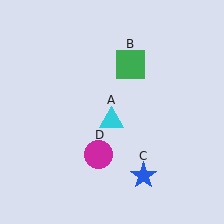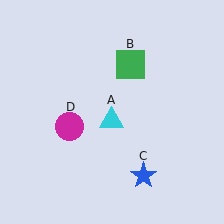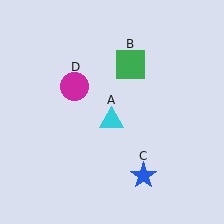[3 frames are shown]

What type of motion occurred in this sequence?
The magenta circle (object D) rotated clockwise around the center of the scene.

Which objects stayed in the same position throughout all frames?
Cyan triangle (object A) and green square (object B) and blue star (object C) remained stationary.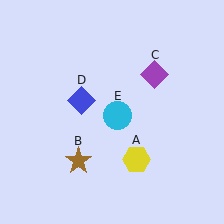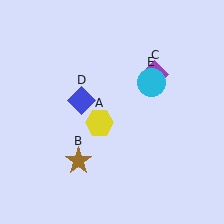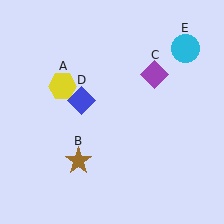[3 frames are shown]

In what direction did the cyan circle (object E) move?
The cyan circle (object E) moved up and to the right.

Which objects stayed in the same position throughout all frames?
Brown star (object B) and purple diamond (object C) and blue diamond (object D) remained stationary.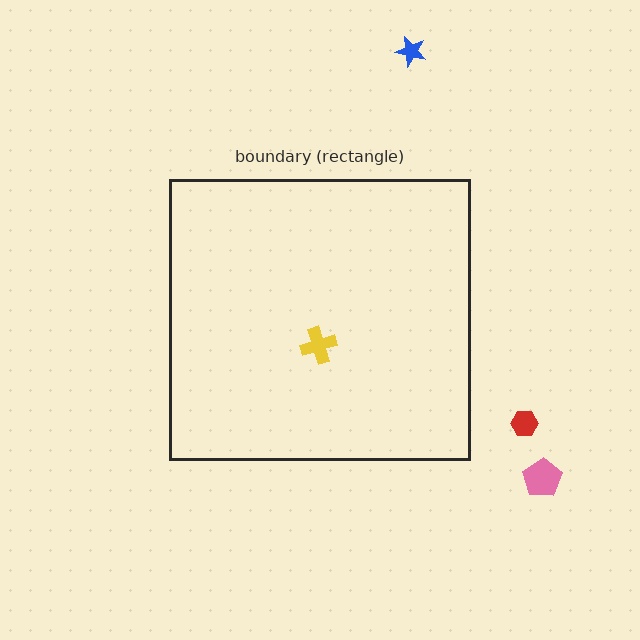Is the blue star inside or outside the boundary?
Outside.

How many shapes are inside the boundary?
1 inside, 3 outside.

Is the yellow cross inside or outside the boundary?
Inside.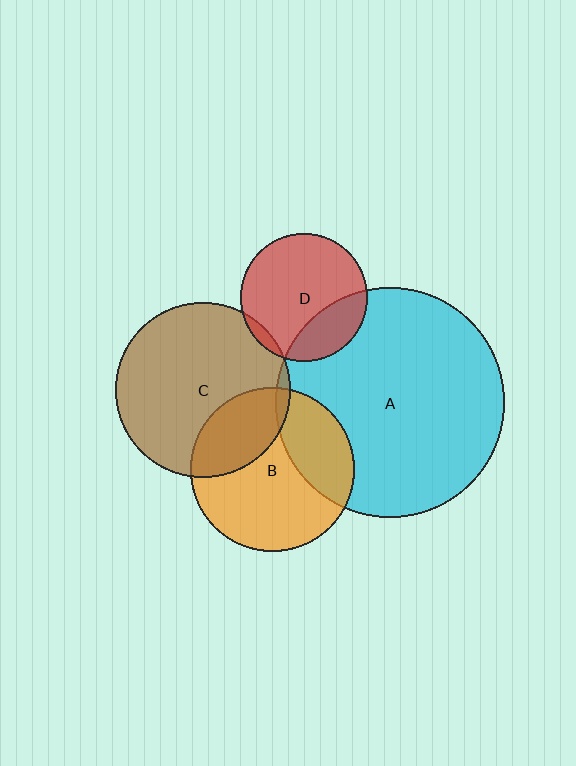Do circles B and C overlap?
Yes.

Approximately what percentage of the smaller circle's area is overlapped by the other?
Approximately 30%.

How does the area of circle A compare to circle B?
Approximately 2.0 times.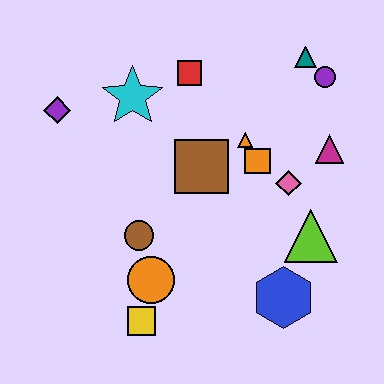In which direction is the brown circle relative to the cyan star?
The brown circle is below the cyan star.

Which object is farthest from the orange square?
The purple diamond is farthest from the orange square.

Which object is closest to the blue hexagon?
The lime triangle is closest to the blue hexagon.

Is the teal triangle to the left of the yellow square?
No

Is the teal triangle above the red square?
Yes